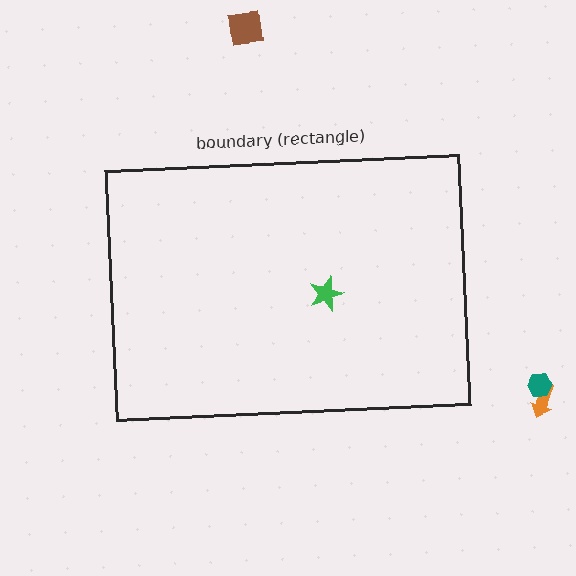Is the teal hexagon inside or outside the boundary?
Outside.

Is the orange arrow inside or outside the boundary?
Outside.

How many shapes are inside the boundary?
1 inside, 3 outside.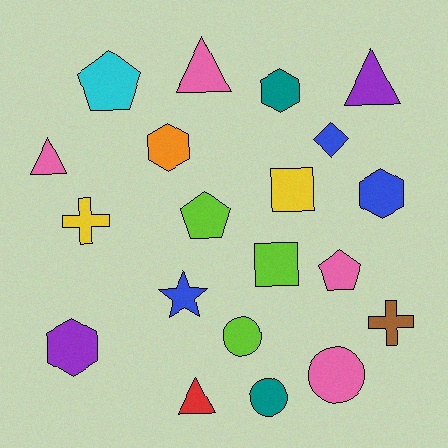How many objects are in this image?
There are 20 objects.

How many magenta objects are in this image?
There are no magenta objects.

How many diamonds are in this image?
There is 1 diamond.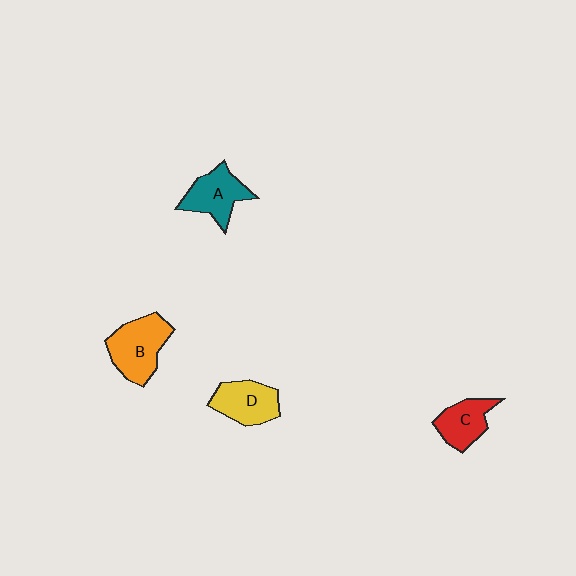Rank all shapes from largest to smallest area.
From largest to smallest: B (orange), A (teal), D (yellow), C (red).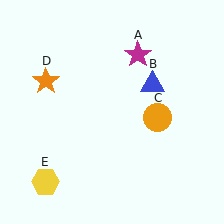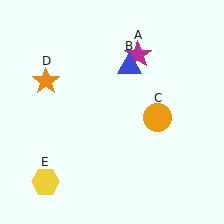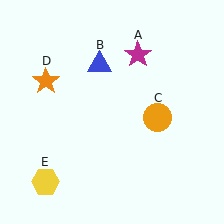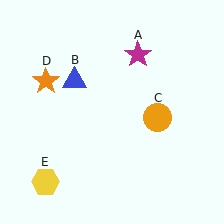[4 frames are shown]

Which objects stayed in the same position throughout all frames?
Magenta star (object A) and orange circle (object C) and orange star (object D) and yellow hexagon (object E) remained stationary.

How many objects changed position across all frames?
1 object changed position: blue triangle (object B).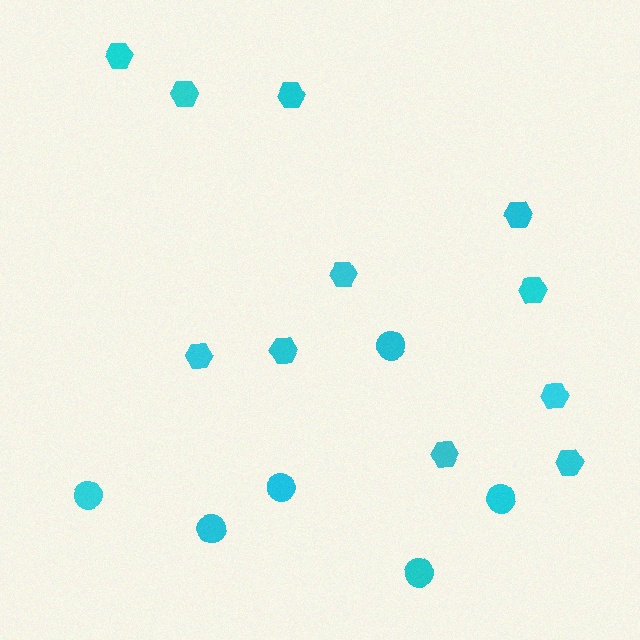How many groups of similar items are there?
There are 2 groups: one group of circles (6) and one group of hexagons (11).